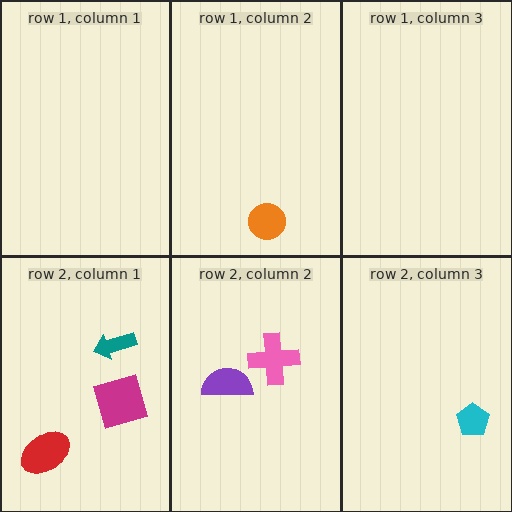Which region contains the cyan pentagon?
The row 2, column 3 region.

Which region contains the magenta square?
The row 2, column 1 region.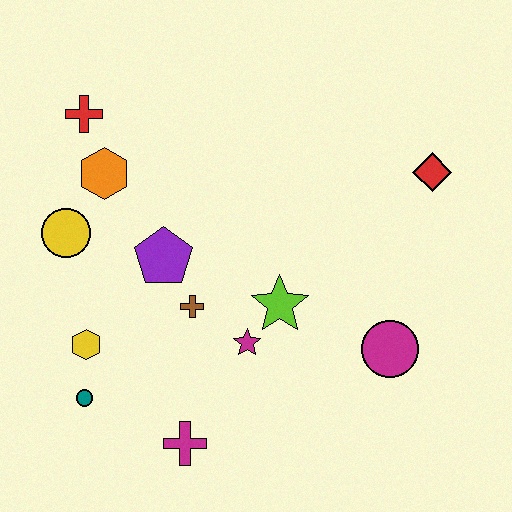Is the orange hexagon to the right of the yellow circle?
Yes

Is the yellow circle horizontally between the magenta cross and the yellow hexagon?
No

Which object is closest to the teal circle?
The yellow hexagon is closest to the teal circle.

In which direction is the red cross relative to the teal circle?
The red cross is above the teal circle.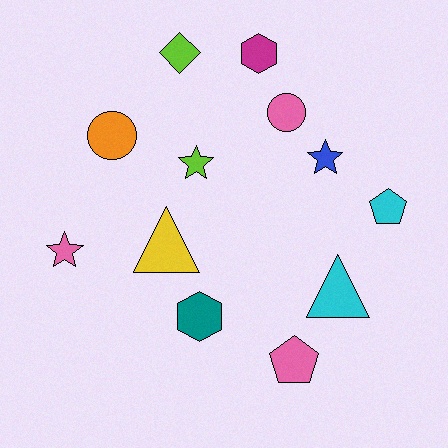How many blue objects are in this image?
There is 1 blue object.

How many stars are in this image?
There are 3 stars.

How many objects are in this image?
There are 12 objects.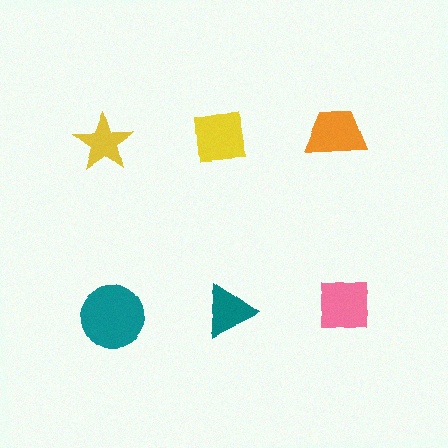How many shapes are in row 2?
3 shapes.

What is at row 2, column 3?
A pink square.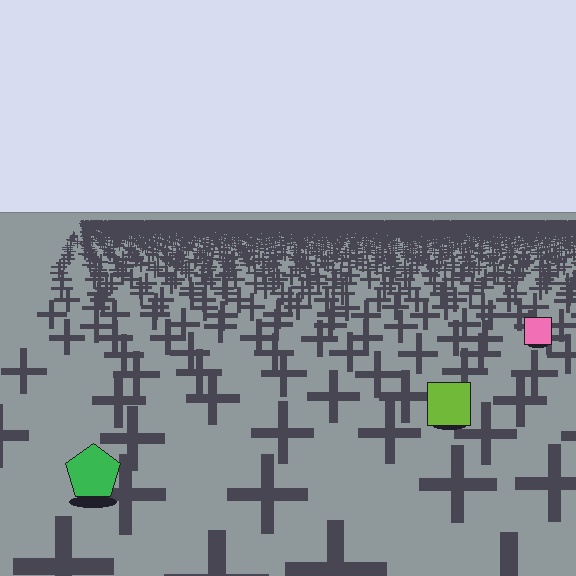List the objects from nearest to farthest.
From nearest to farthest: the green pentagon, the lime square, the pink square.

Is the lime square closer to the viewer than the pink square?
Yes. The lime square is closer — you can tell from the texture gradient: the ground texture is coarser near it.